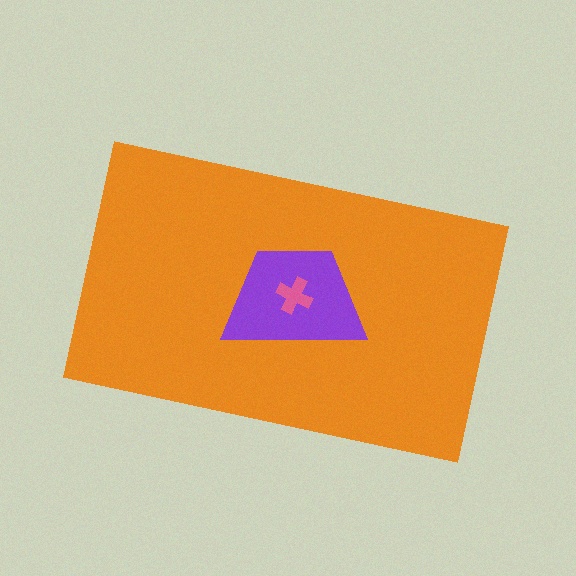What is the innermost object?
The pink cross.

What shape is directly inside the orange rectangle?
The purple trapezoid.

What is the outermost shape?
The orange rectangle.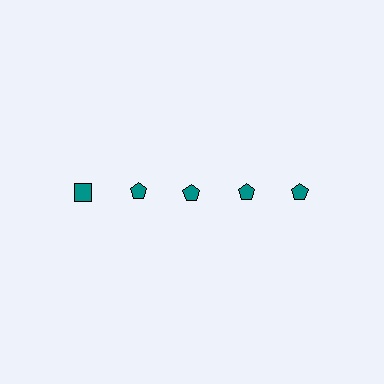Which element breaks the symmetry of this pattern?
The teal square in the top row, leftmost column breaks the symmetry. All other shapes are teal pentagons.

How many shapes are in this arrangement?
There are 5 shapes arranged in a grid pattern.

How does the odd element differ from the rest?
It has a different shape: square instead of pentagon.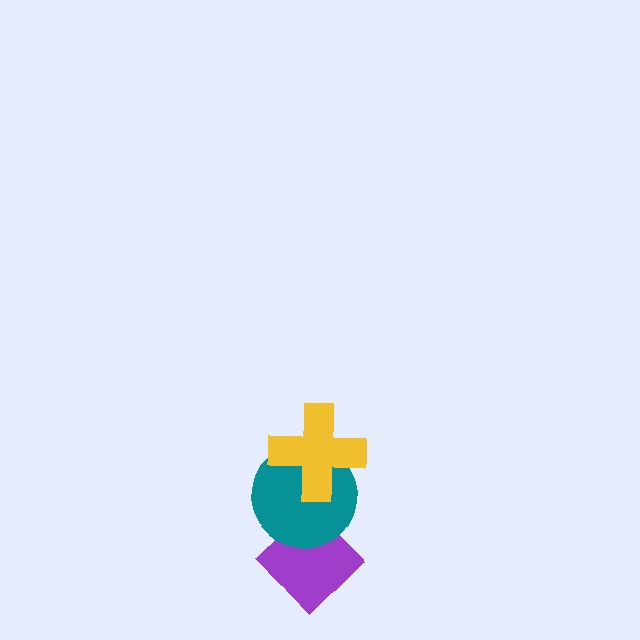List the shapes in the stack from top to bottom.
From top to bottom: the yellow cross, the teal circle, the purple diamond.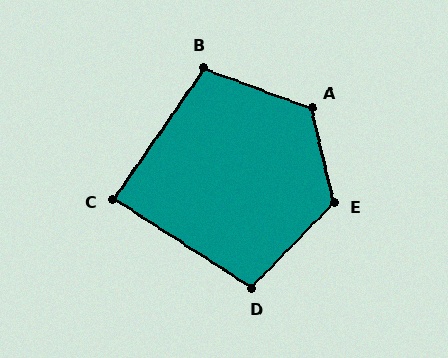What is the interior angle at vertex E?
Approximately 122 degrees (obtuse).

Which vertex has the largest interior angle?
A, at approximately 124 degrees.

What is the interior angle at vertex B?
Approximately 104 degrees (obtuse).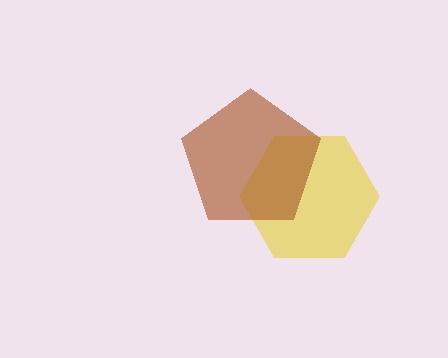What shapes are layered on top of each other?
The layered shapes are: a yellow hexagon, a brown pentagon.